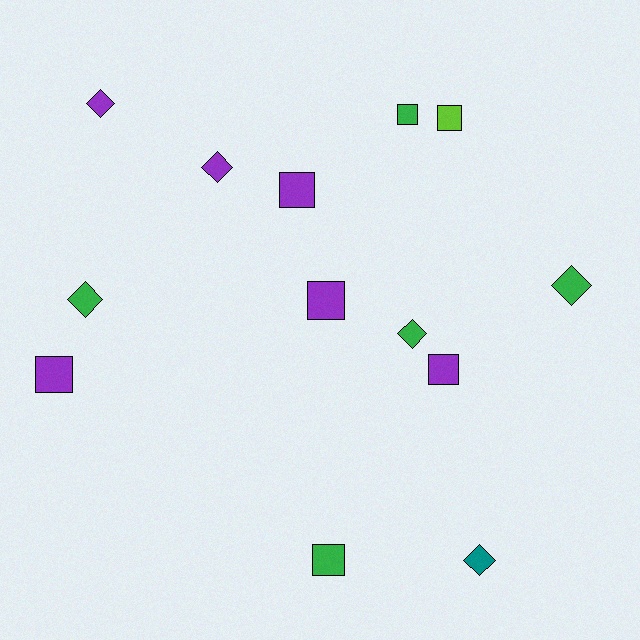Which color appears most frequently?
Purple, with 6 objects.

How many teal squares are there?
There are no teal squares.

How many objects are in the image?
There are 13 objects.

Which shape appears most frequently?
Square, with 7 objects.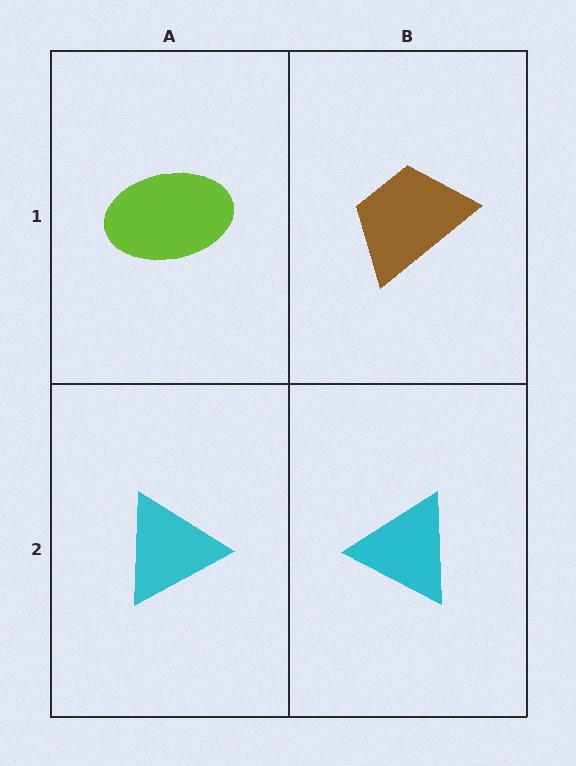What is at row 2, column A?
A cyan triangle.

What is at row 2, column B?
A cyan triangle.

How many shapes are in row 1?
2 shapes.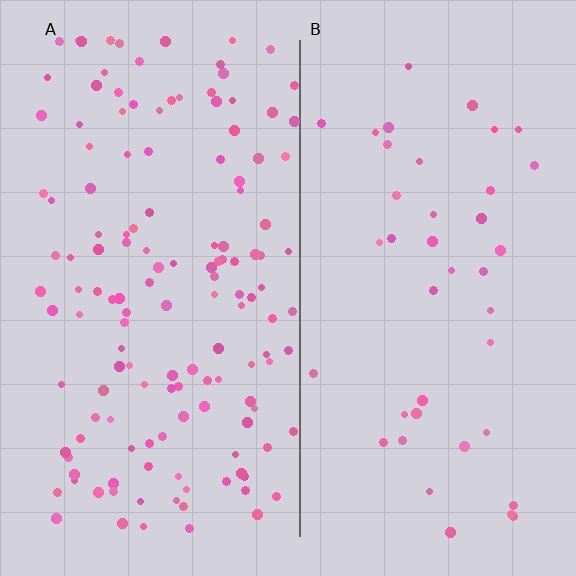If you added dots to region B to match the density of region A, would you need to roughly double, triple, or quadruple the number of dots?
Approximately triple.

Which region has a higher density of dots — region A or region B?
A (the left).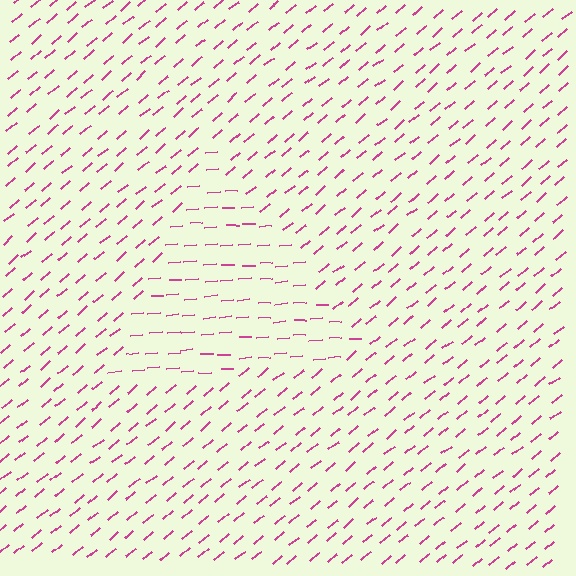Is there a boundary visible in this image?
Yes, there is a texture boundary formed by a change in line orientation.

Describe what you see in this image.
The image is filled with small magenta line segments. A triangle region in the image has lines oriented differently from the surrounding lines, creating a visible texture boundary.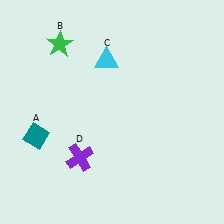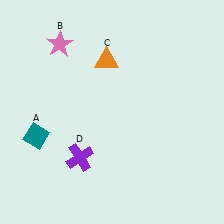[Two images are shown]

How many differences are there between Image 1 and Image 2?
There are 2 differences between the two images.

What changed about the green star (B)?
In Image 1, B is green. In Image 2, it changed to pink.